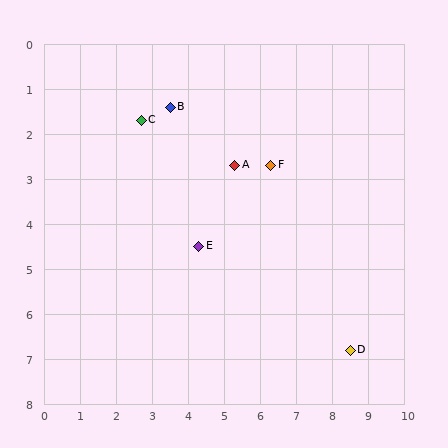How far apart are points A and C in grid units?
Points A and C are about 2.8 grid units apart.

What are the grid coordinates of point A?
Point A is at approximately (5.3, 2.7).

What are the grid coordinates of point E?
Point E is at approximately (4.3, 4.5).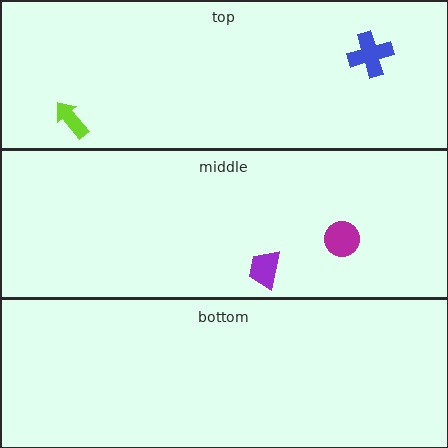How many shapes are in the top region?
2.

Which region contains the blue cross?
The top region.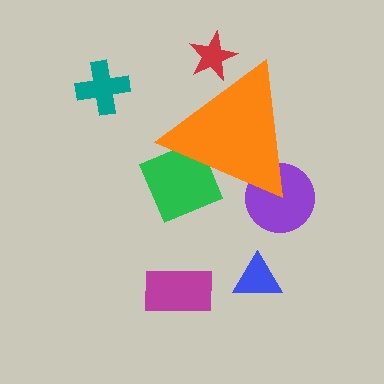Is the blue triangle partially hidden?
No, the blue triangle is fully visible.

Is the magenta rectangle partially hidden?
No, the magenta rectangle is fully visible.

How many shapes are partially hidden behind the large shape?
3 shapes are partially hidden.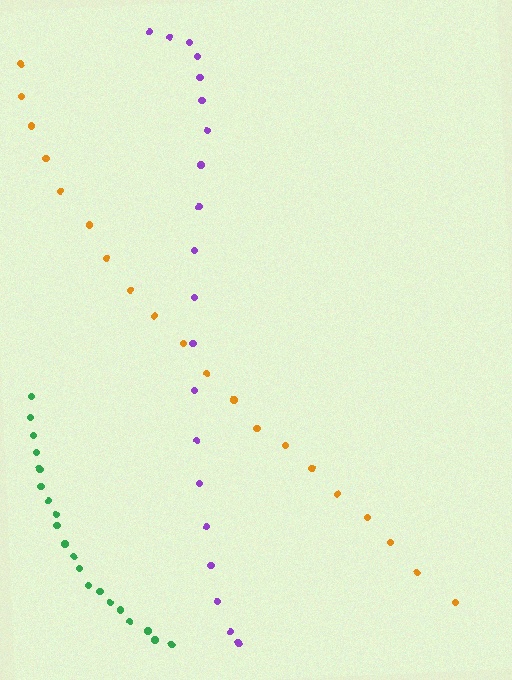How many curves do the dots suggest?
There are 3 distinct paths.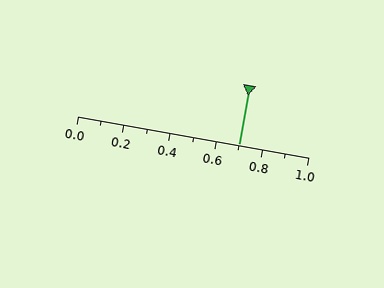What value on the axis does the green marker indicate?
The marker indicates approximately 0.7.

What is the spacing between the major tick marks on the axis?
The major ticks are spaced 0.2 apart.